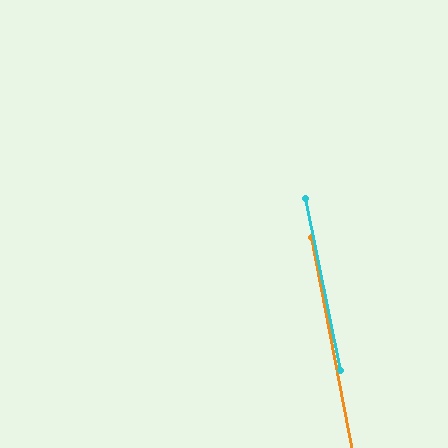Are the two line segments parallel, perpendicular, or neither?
Parallel — their directions differ by only 0.4°.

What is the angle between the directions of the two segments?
Approximately 0 degrees.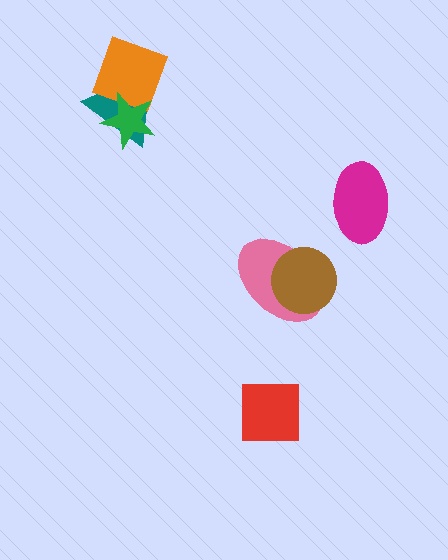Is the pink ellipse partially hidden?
Yes, it is partially covered by another shape.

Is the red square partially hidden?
No, no other shape covers it.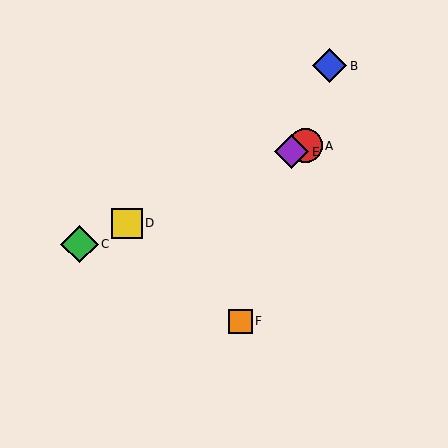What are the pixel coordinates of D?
Object D is at (127, 223).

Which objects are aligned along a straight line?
Objects A, C, D, E are aligned along a straight line.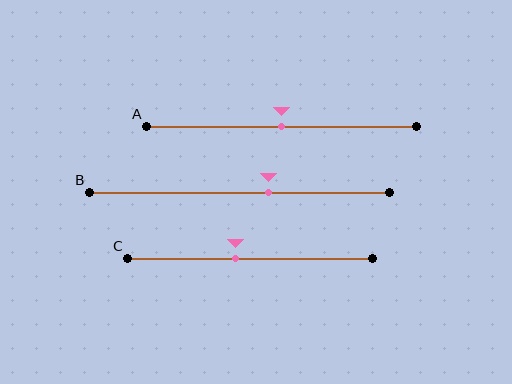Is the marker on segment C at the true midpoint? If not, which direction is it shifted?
No, the marker on segment C is shifted to the left by about 6% of the segment length.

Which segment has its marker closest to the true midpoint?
Segment A has its marker closest to the true midpoint.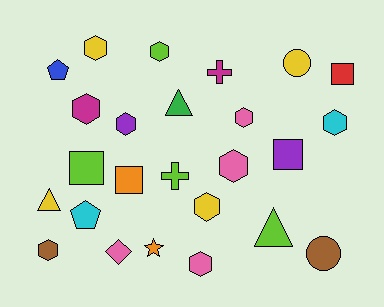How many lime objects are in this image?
There are 4 lime objects.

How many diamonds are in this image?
There is 1 diamond.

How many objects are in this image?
There are 25 objects.